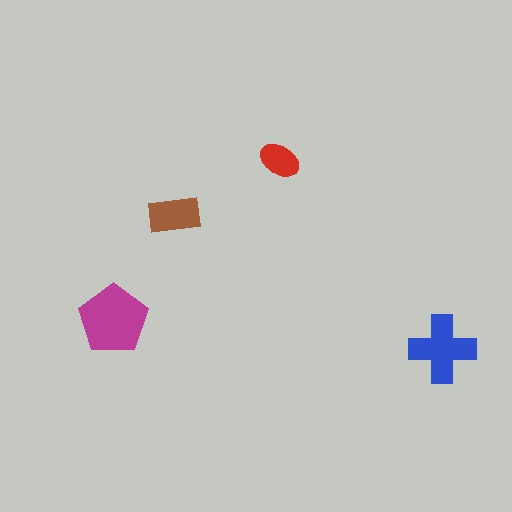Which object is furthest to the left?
The magenta pentagon is leftmost.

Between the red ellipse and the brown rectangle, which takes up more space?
The brown rectangle.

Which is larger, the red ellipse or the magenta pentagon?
The magenta pentagon.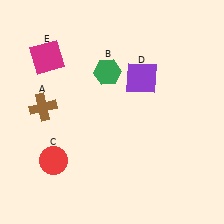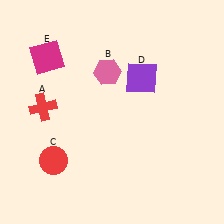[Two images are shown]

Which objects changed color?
A changed from brown to red. B changed from green to pink.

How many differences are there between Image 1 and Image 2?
There are 2 differences between the two images.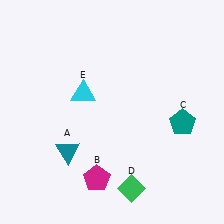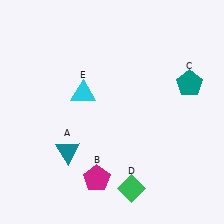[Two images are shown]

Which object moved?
The teal pentagon (C) moved up.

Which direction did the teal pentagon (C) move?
The teal pentagon (C) moved up.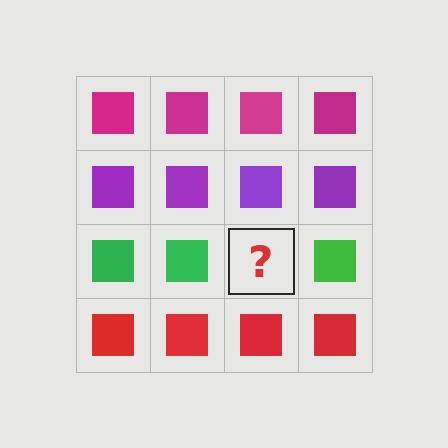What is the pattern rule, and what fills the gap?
The rule is that each row has a consistent color. The gap should be filled with a green square.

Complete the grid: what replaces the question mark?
The question mark should be replaced with a green square.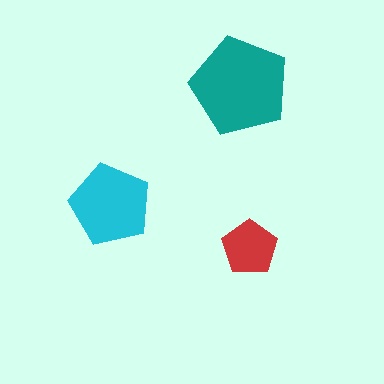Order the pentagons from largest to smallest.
the teal one, the cyan one, the red one.